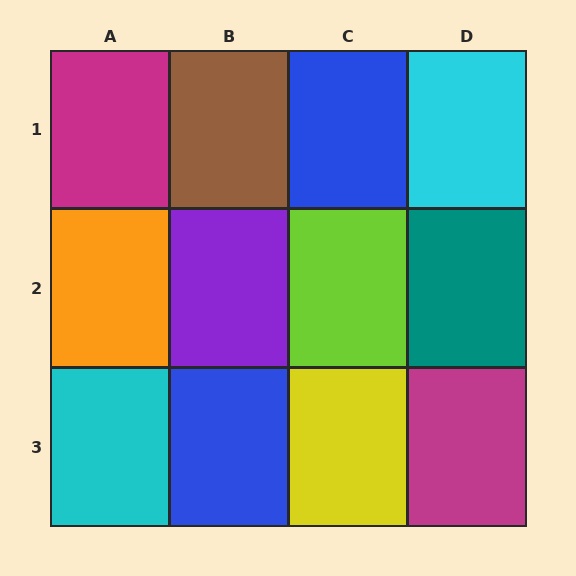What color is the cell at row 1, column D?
Cyan.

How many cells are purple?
1 cell is purple.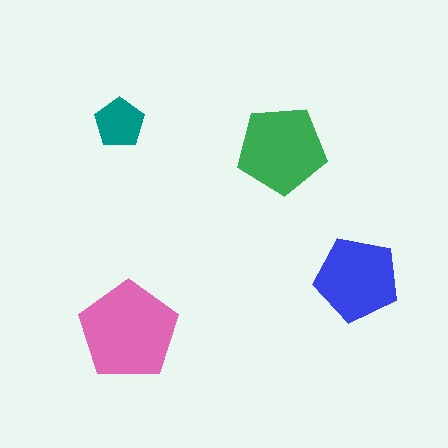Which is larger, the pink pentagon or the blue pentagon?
The pink one.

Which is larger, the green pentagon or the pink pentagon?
The pink one.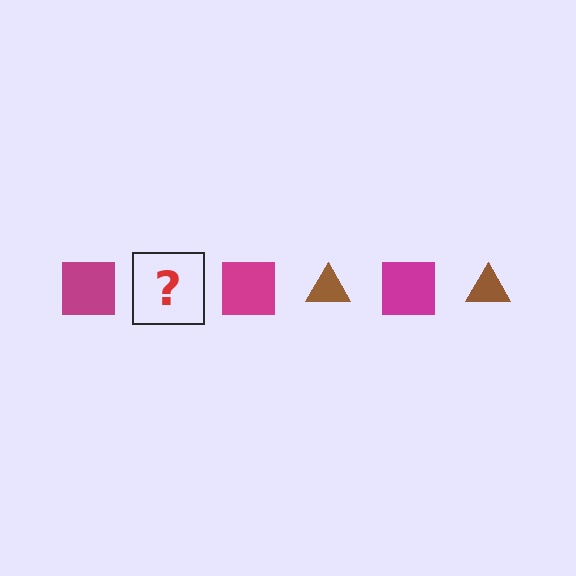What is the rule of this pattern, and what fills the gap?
The rule is that the pattern alternates between magenta square and brown triangle. The gap should be filled with a brown triangle.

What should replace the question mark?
The question mark should be replaced with a brown triangle.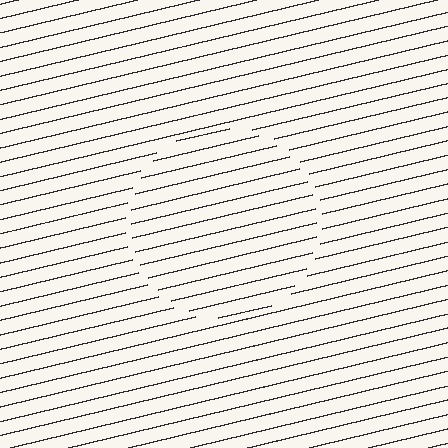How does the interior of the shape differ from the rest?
The interior of the shape contains the same grating, shifted by half a period — the contour is defined by the phase discontinuity where line-ends from the inner and outer gratings abut.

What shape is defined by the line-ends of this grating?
An illusory circle. The interior of the shape contains the same grating, shifted by half a period — the contour is defined by the phase discontinuity where line-ends from the inner and outer gratings abut.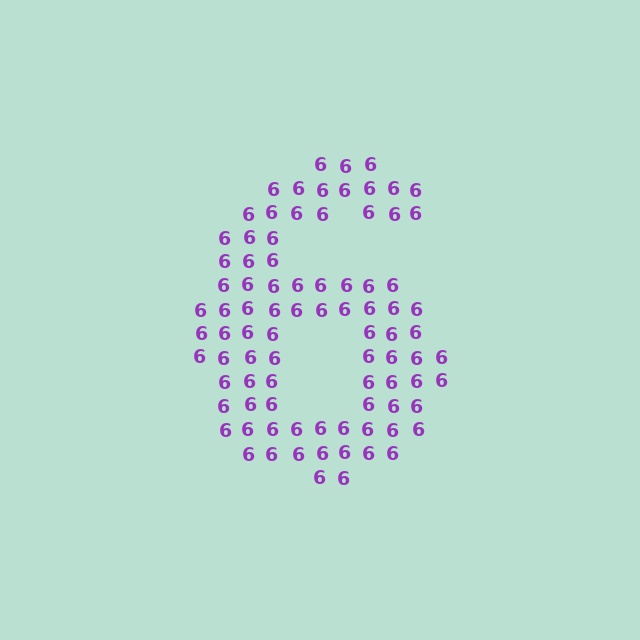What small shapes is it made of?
It is made of small digit 6's.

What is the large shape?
The large shape is the digit 6.